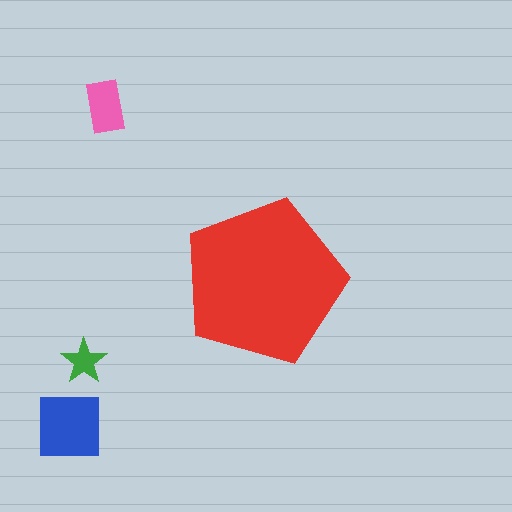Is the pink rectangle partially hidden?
No, the pink rectangle is fully visible.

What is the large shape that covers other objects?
A red pentagon.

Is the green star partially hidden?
No, the green star is fully visible.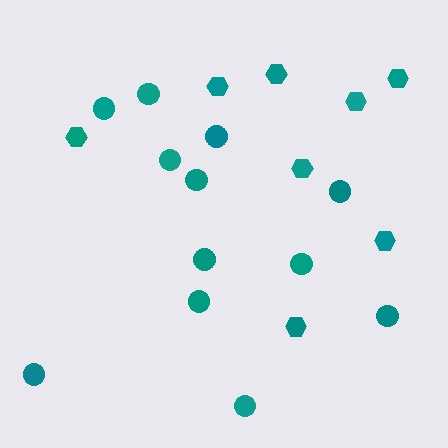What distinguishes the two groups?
There are 2 groups: one group of hexagons (8) and one group of circles (12).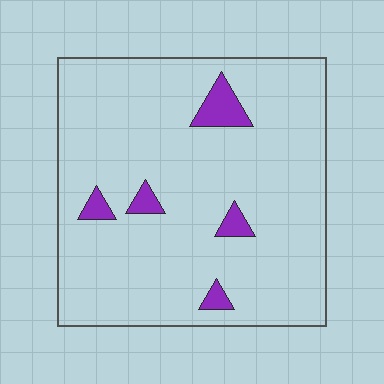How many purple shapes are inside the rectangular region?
5.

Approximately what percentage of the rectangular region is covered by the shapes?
Approximately 5%.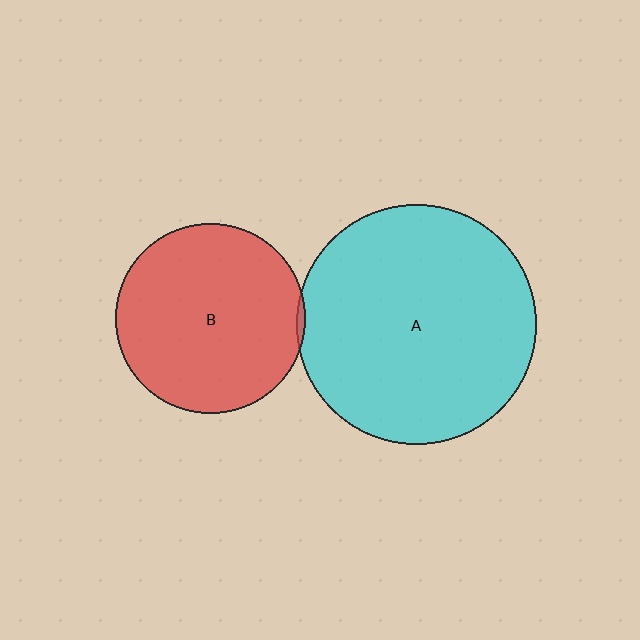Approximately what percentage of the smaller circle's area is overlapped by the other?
Approximately 5%.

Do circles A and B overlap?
Yes.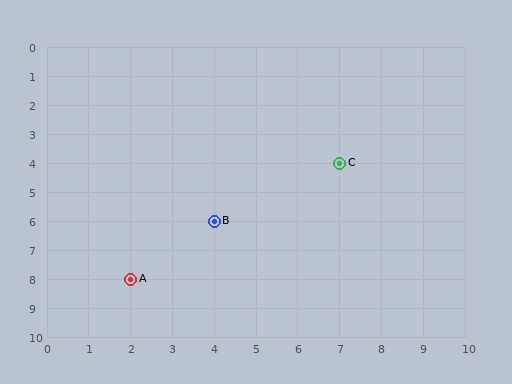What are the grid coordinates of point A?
Point A is at grid coordinates (2, 8).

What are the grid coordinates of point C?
Point C is at grid coordinates (7, 4).